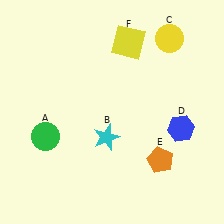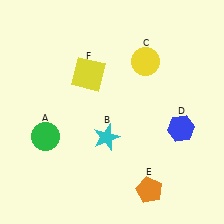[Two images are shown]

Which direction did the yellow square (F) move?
The yellow square (F) moved left.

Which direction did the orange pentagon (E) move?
The orange pentagon (E) moved down.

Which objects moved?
The objects that moved are: the yellow circle (C), the orange pentagon (E), the yellow square (F).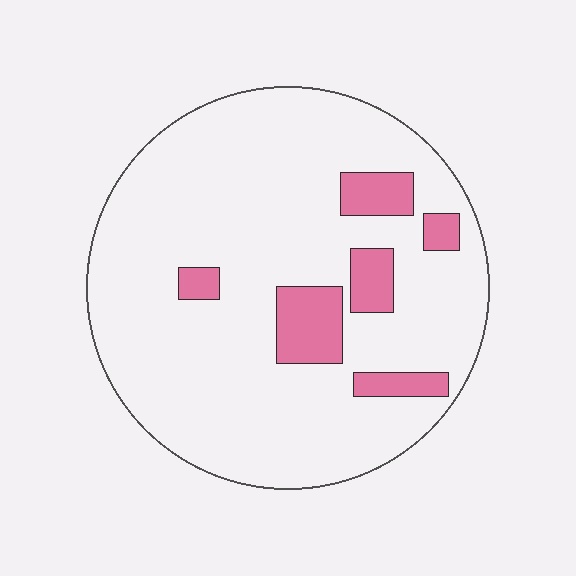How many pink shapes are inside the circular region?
6.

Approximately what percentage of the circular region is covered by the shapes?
Approximately 15%.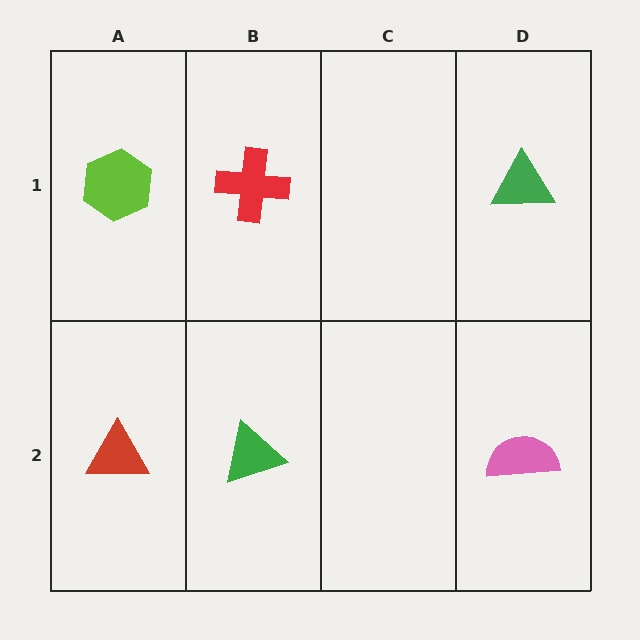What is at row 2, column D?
A pink semicircle.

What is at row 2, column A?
A red triangle.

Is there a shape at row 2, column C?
No, that cell is empty.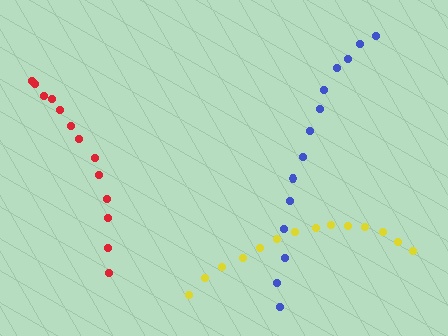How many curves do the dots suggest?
There are 3 distinct paths.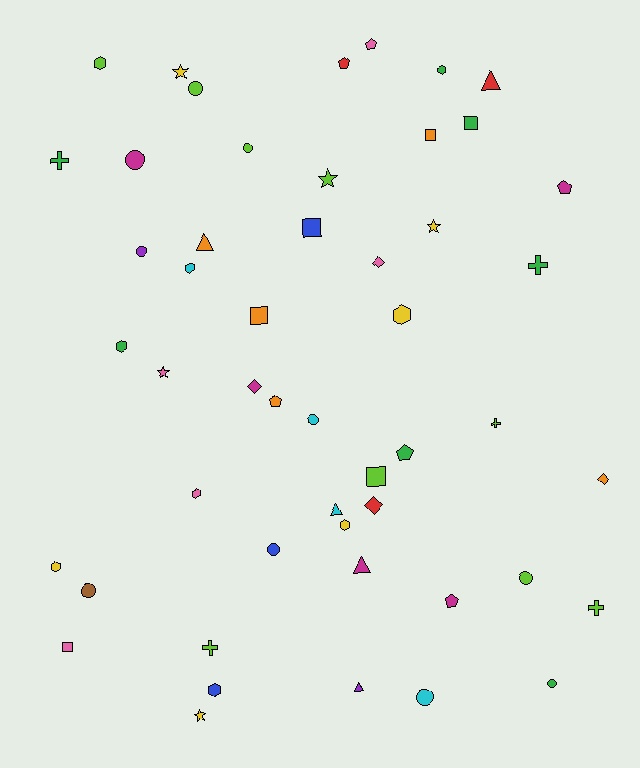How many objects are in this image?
There are 50 objects.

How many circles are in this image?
There are 10 circles.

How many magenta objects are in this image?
There are 5 magenta objects.